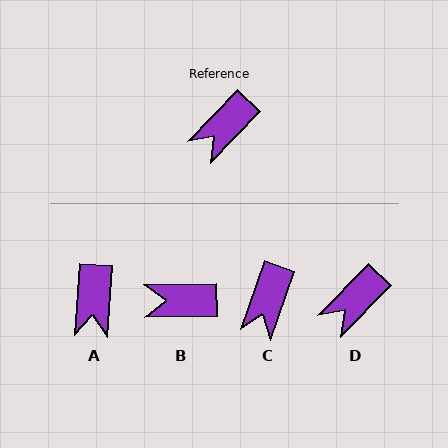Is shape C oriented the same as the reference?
No, it is off by about 25 degrees.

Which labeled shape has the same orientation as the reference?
D.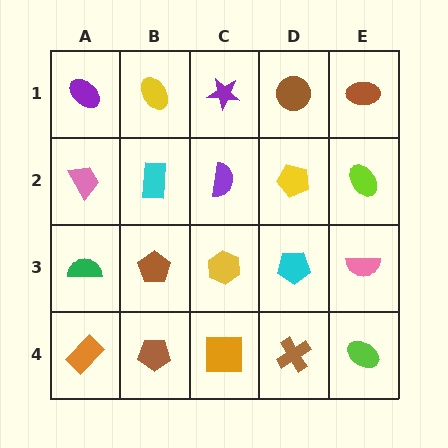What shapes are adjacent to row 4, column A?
A green semicircle (row 3, column A), a brown pentagon (row 4, column B).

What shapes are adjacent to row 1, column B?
A cyan rectangle (row 2, column B), a purple ellipse (row 1, column A), a purple star (row 1, column C).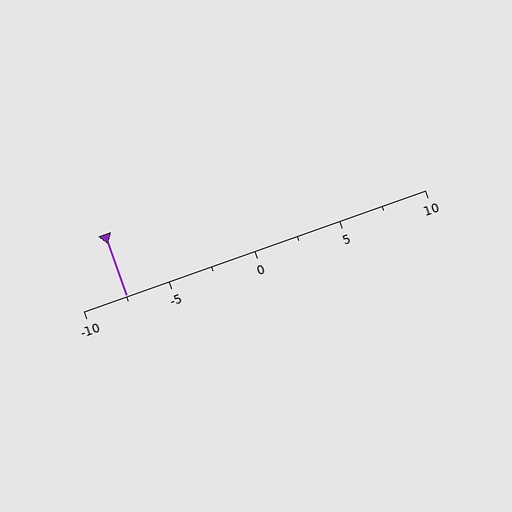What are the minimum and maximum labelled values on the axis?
The axis runs from -10 to 10.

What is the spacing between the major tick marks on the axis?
The major ticks are spaced 5 apart.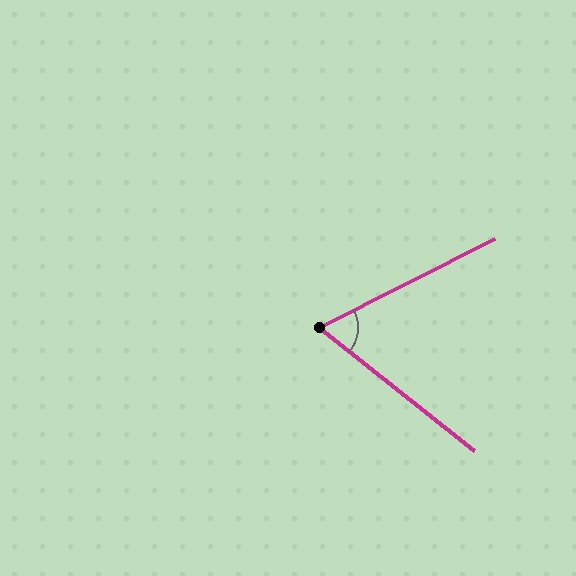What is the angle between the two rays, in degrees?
Approximately 65 degrees.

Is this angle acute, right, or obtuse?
It is acute.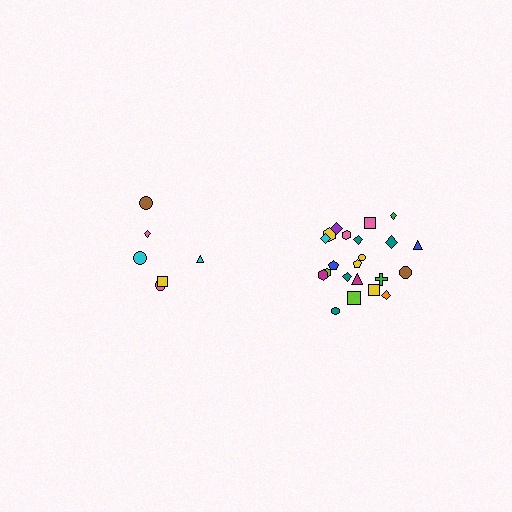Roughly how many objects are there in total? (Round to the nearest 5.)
Roughly 30 objects in total.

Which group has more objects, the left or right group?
The right group.